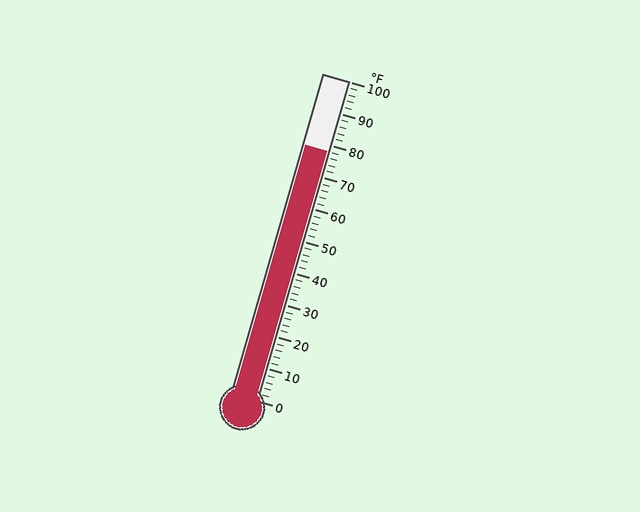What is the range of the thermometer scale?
The thermometer scale ranges from 0°F to 100°F.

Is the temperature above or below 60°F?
The temperature is above 60°F.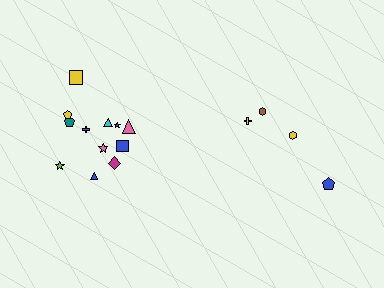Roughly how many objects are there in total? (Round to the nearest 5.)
Roughly 15 objects in total.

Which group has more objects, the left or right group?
The left group.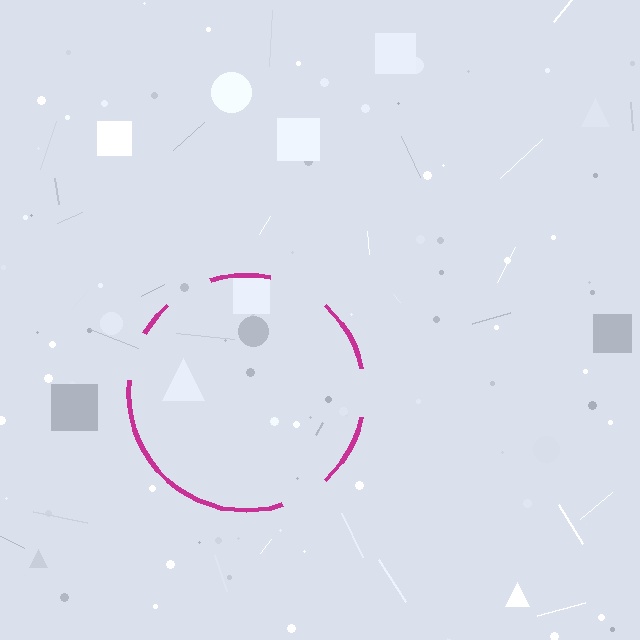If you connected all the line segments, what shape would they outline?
They would outline a circle.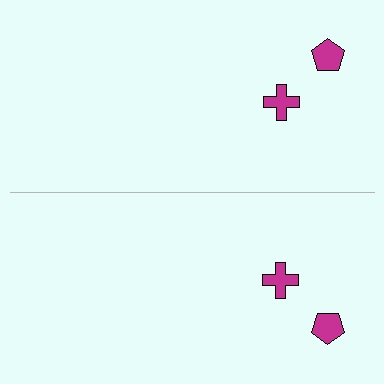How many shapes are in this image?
There are 4 shapes in this image.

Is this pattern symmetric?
Yes, this pattern has bilateral (reflection) symmetry.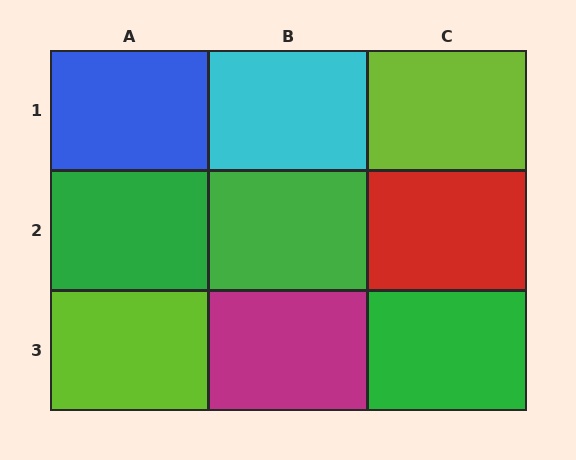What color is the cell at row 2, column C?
Red.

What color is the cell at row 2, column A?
Green.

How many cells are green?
3 cells are green.